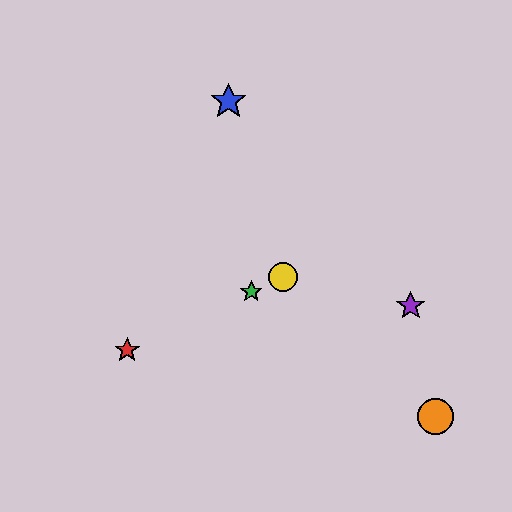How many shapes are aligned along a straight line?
3 shapes (the red star, the green star, the yellow circle) are aligned along a straight line.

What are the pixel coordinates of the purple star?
The purple star is at (411, 306).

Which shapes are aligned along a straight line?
The red star, the green star, the yellow circle are aligned along a straight line.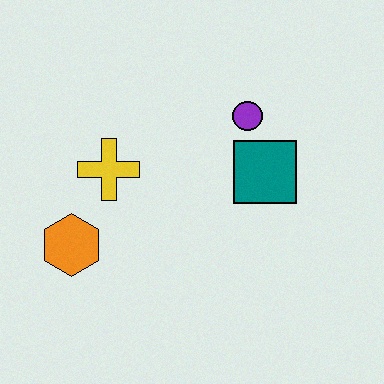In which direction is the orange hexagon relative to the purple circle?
The orange hexagon is to the left of the purple circle.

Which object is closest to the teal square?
The purple circle is closest to the teal square.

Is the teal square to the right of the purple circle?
Yes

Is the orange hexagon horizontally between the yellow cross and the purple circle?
No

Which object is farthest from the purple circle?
The orange hexagon is farthest from the purple circle.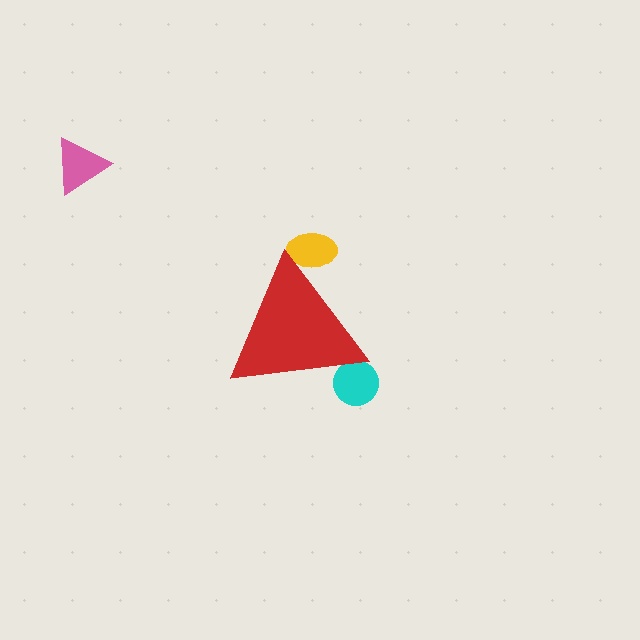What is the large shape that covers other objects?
A red triangle.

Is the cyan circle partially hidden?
Yes, the cyan circle is partially hidden behind the red triangle.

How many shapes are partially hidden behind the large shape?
2 shapes are partially hidden.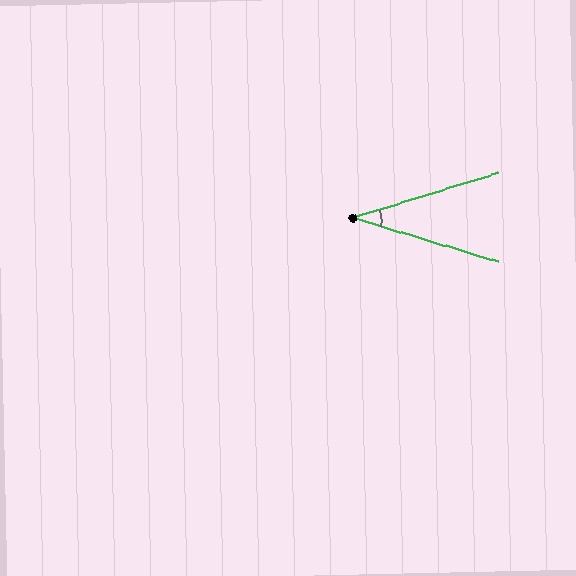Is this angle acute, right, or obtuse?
It is acute.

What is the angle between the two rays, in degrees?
Approximately 34 degrees.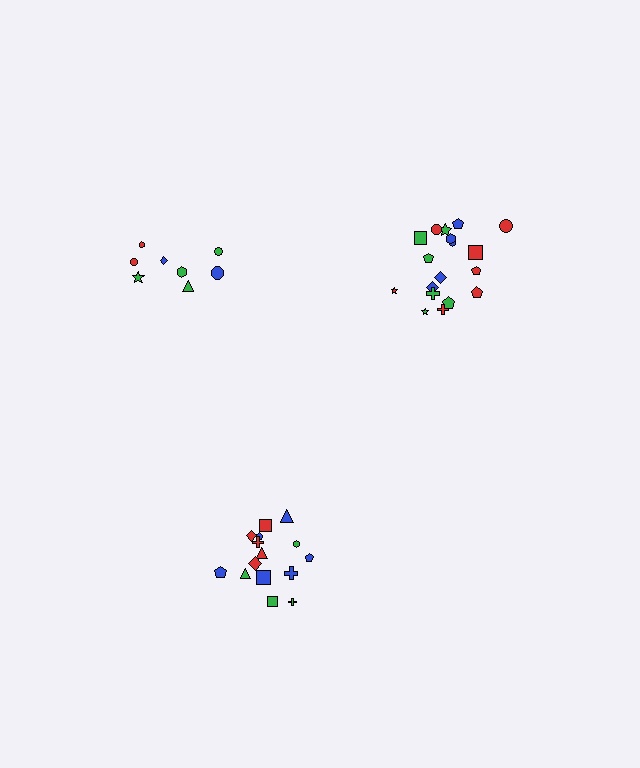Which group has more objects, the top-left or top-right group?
The top-right group.